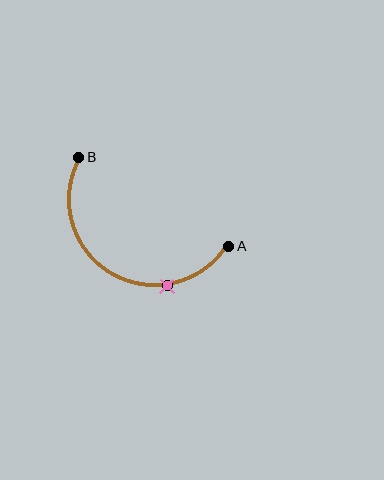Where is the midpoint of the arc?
The arc midpoint is the point on the curve farthest from the straight line joining A and B. It sits below that line.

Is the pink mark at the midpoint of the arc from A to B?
No. The pink mark lies on the arc but is closer to endpoint A. The arc midpoint would be at the point on the curve equidistant along the arc from both A and B.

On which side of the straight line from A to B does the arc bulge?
The arc bulges below the straight line connecting A and B.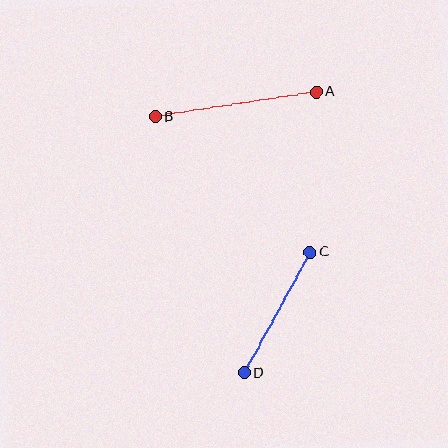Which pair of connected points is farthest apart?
Points A and B are farthest apart.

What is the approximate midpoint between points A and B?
The midpoint is at approximately (236, 104) pixels.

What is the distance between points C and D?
The distance is approximately 138 pixels.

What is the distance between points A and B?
The distance is approximately 163 pixels.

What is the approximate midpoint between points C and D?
The midpoint is at approximately (277, 313) pixels.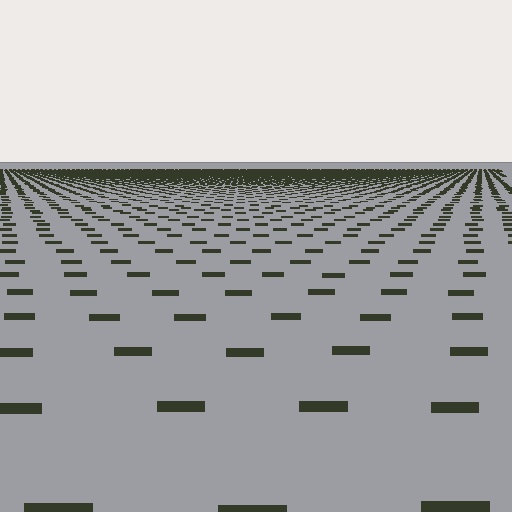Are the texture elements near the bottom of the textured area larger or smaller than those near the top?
Larger. Near the bottom, elements are closer to the viewer and appear at a bigger on-screen size.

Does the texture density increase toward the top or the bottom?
Density increases toward the top.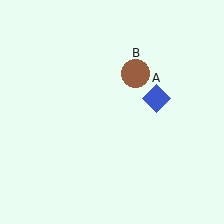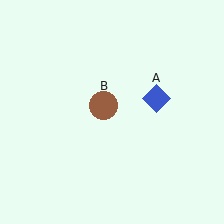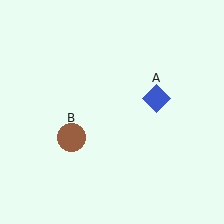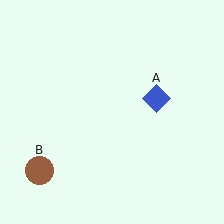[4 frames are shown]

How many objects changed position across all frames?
1 object changed position: brown circle (object B).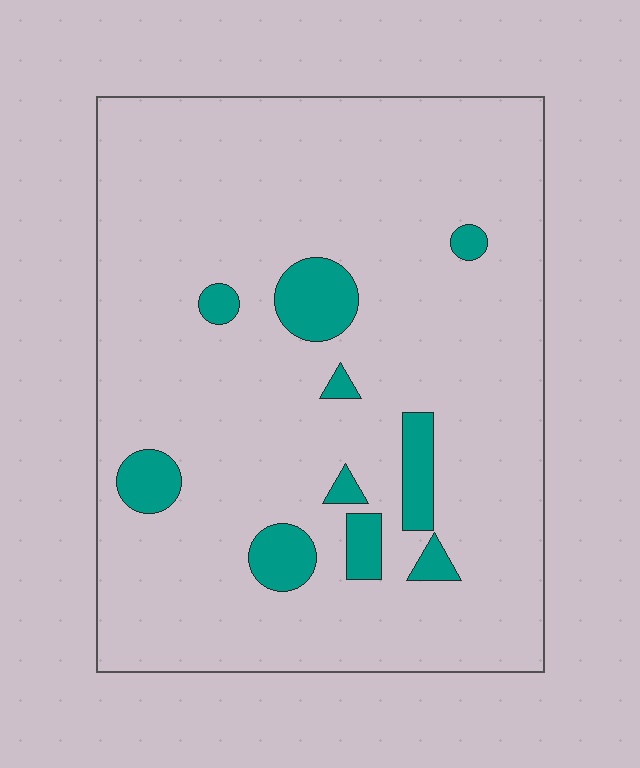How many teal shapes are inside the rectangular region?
10.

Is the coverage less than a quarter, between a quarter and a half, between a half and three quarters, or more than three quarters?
Less than a quarter.